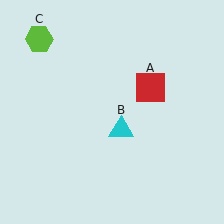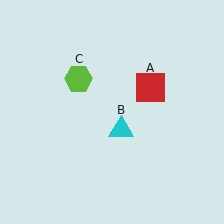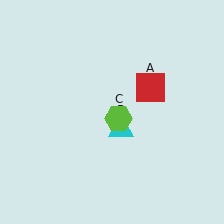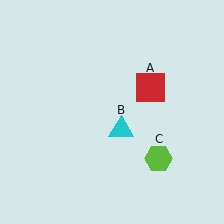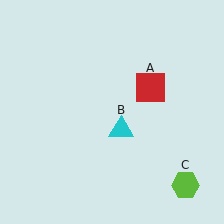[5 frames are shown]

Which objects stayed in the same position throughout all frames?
Red square (object A) and cyan triangle (object B) remained stationary.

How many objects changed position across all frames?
1 object changed position: lime hexagon (object C).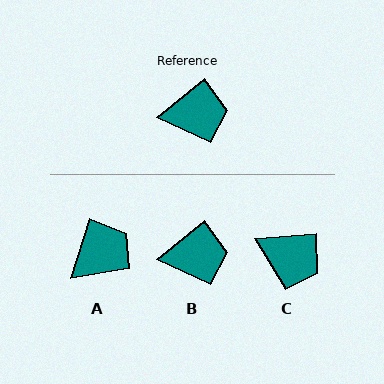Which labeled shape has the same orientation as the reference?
B.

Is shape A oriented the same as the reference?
No, it is off by about 33 degrees.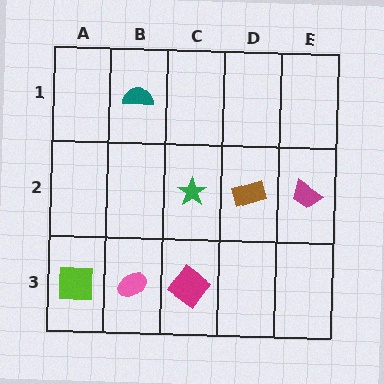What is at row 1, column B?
A teal semicircle.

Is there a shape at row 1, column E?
No, that cell is empty.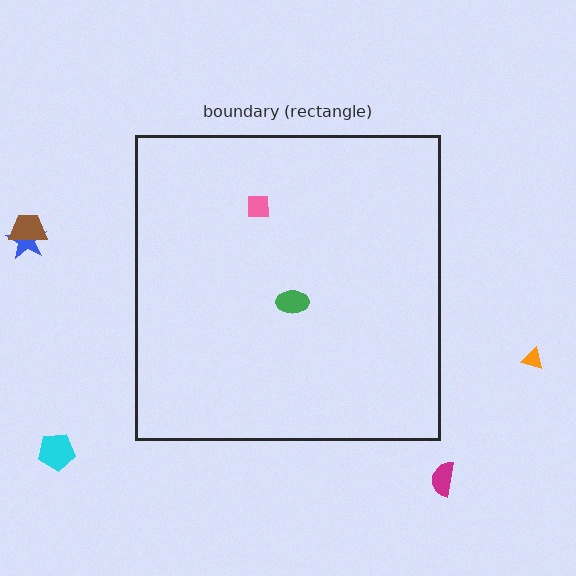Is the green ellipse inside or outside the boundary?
Inside.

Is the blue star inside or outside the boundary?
Outside.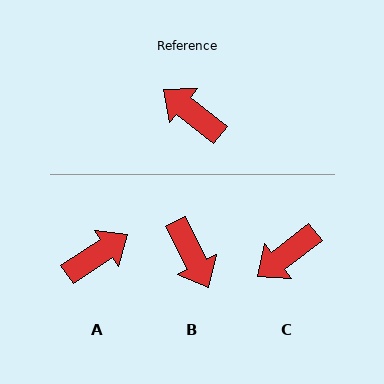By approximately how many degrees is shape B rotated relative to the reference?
Approximately 155 degrees counter-clockwise.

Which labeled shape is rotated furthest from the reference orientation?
B, about 155 degrees away.